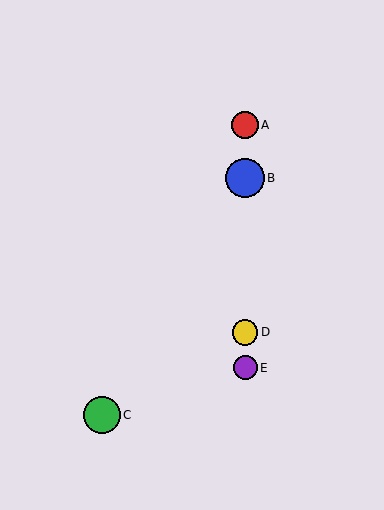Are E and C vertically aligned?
No, E is at x≈245 and C is at x≈102.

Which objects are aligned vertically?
Objects A, B, D, E are aligned vertically.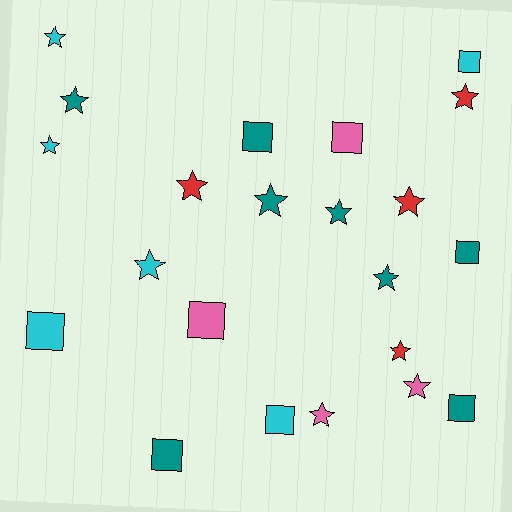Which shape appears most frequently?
Star, with 13 objects.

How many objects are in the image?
There are 22 objects.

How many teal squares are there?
There are 4 teal squares.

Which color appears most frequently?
Teal, with 8 objects.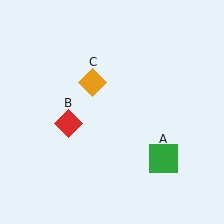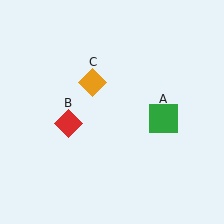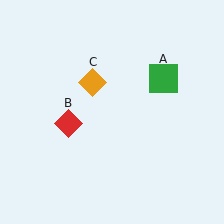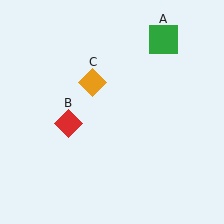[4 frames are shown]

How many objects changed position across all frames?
1 object changed position: green square (object A).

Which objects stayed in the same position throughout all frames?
Red diamond (object B) and orange diamond (object C) remained stationary.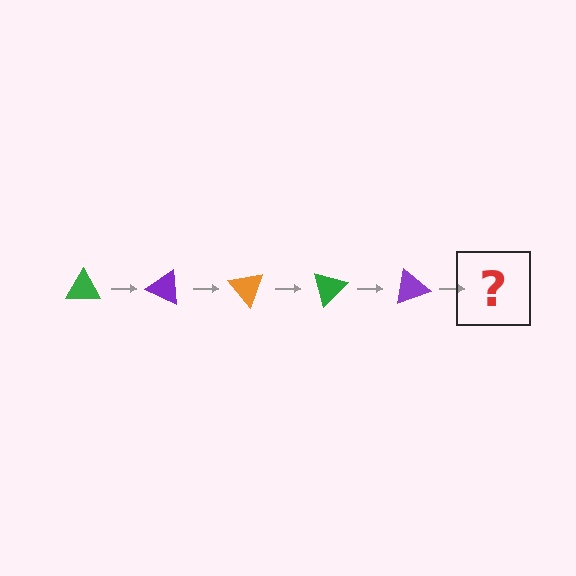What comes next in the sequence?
The next element should be an orange triangle, rotated 125 degrees from the start.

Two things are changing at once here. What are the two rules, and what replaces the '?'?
The two rules are that it rotates 25 degrees each step and the color cycles through green, purple, and orange. The '?' should be an orange triangle, rotated 125 degrees from the start.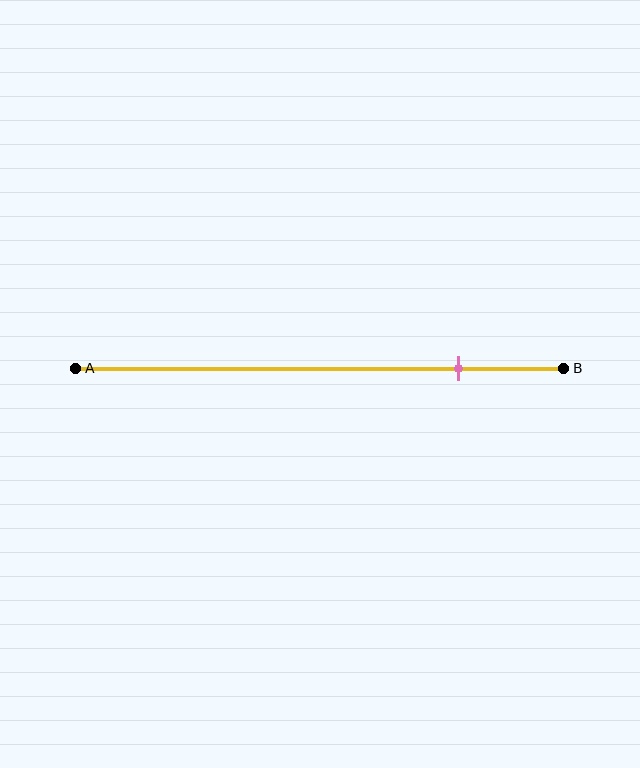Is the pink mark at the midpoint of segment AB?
No, the mark is at about 80% from A, not at the 50% midpoint.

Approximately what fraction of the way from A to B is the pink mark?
The pink mark is approximately 80% of the way from A to B.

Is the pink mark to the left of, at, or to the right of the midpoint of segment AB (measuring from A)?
The pink mark is to the right of the midpoint of segment AB.